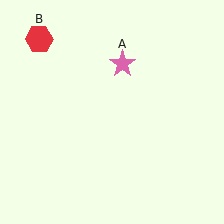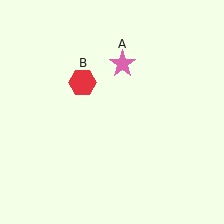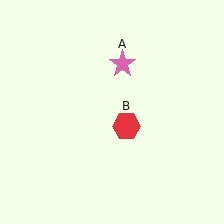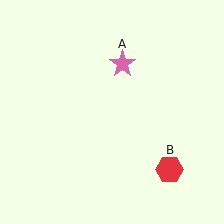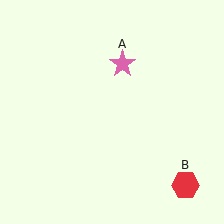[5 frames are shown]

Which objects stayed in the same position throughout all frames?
Pink star (object A) remained stationary.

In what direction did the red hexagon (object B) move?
The red hexagon (object B) moved down and to the right.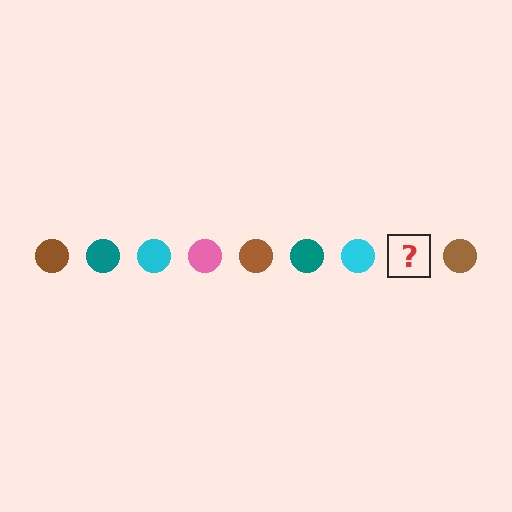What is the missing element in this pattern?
The missing element is a pink circle.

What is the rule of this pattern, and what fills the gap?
The rule is that the pattern cycles through brown, teal, cyan, pink circles. The gap should be filled with a pink circle.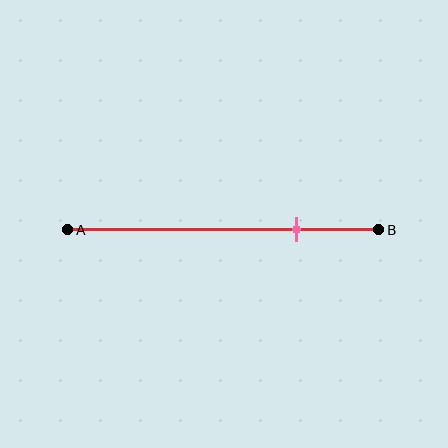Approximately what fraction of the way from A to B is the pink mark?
The pink mark is approximately 75% of the way from A to B.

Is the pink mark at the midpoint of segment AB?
No, the mark is at about 75% from A, not at the 50% midpoint.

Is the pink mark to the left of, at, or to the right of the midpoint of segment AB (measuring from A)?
The pink mark is to the right of the midpoint of segment AB.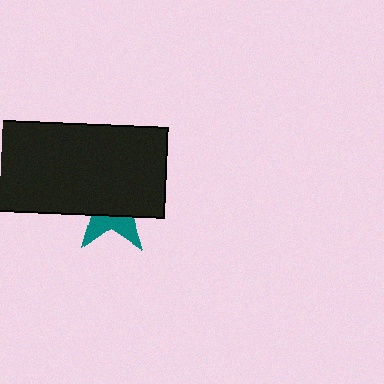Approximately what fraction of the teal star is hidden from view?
Roughly 67% of the teal star is hidden behind the black rectangle.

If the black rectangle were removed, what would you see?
You would see the complete teal star.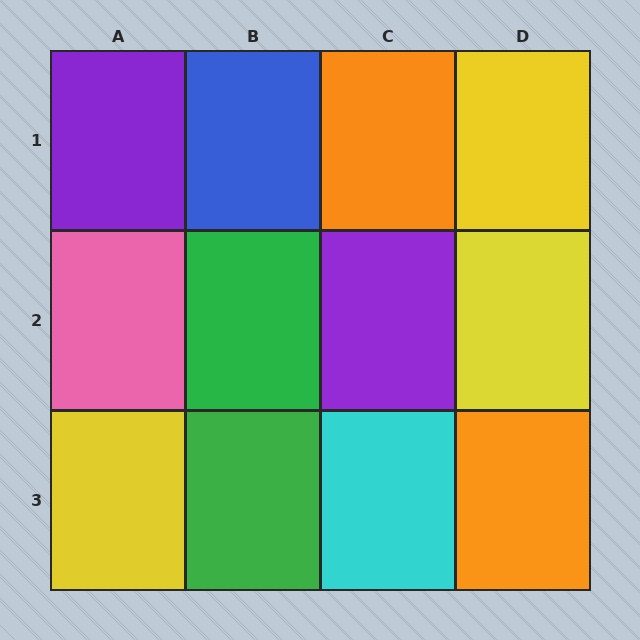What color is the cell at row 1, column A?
Purple.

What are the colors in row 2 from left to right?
Pink, green, purple, yellow.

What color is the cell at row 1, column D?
Yellow.